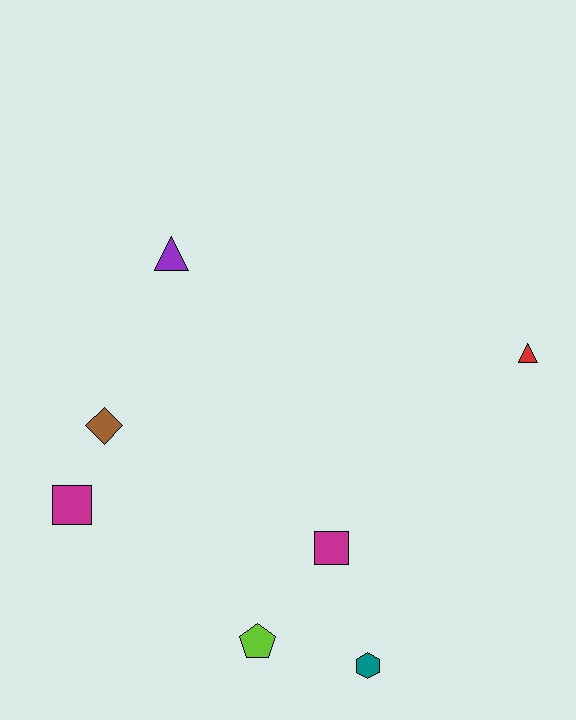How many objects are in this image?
There are 7 objects.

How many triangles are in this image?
There are 2 triangles.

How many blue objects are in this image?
There are no blue objects.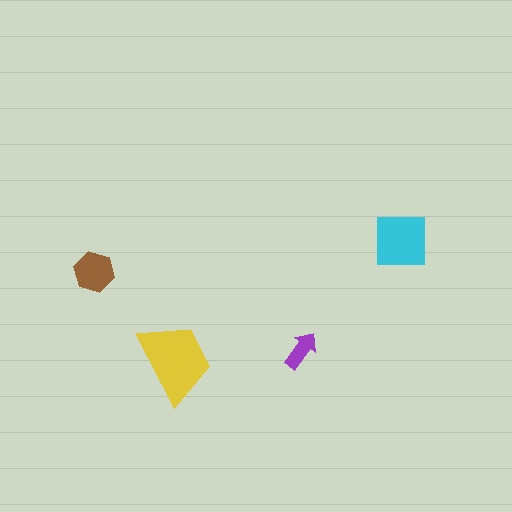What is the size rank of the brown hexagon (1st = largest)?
3rd.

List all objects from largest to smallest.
The yellow trapezoid, the cyan square, the brown hexagon, the purple arrow.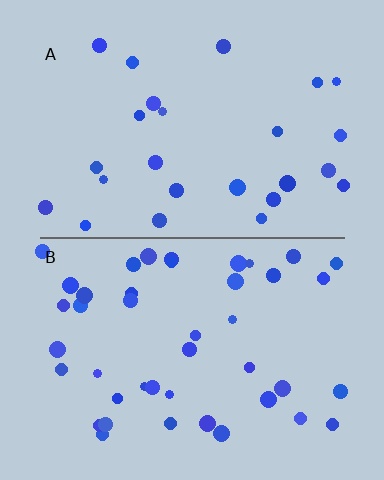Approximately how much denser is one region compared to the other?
Approximately 1.7× — region B over region A.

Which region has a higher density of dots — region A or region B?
B (the bottom).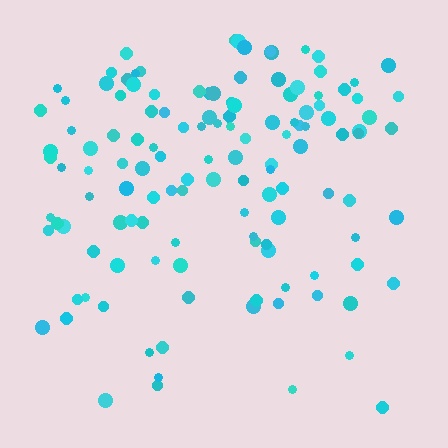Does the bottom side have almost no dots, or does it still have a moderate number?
Still a moderate number, just noticeably fewer than the top.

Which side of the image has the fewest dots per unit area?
The bottom.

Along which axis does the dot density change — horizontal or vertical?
Vertical.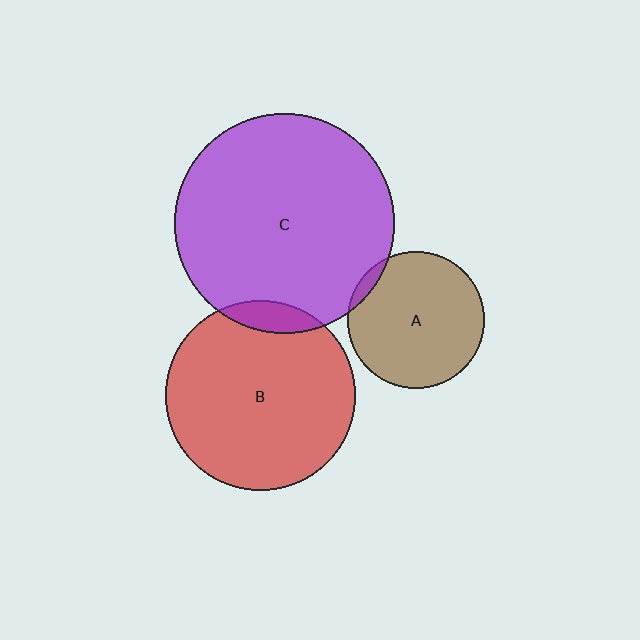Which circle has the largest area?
Circle C (purple).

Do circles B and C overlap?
Yes.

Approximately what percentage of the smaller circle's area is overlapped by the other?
Approximately 10%.